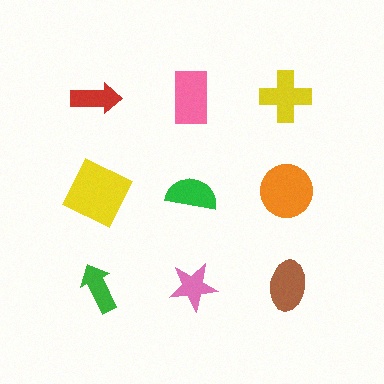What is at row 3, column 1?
A green arrow.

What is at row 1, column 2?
A pink rectangle.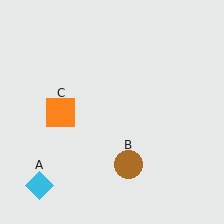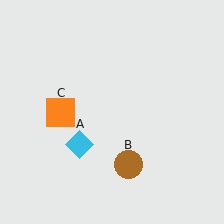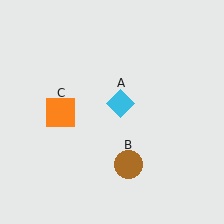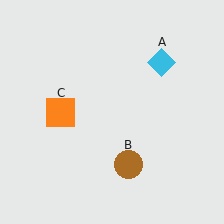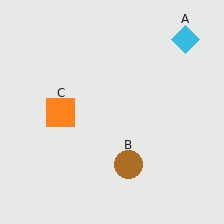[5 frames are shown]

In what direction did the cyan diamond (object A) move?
The cyan diamond (object A) moved up and to the right.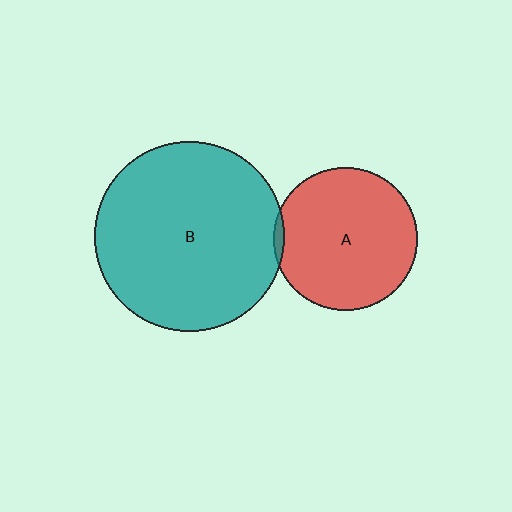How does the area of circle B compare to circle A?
Approximately 1.7 times.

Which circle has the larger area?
Circle B (teal).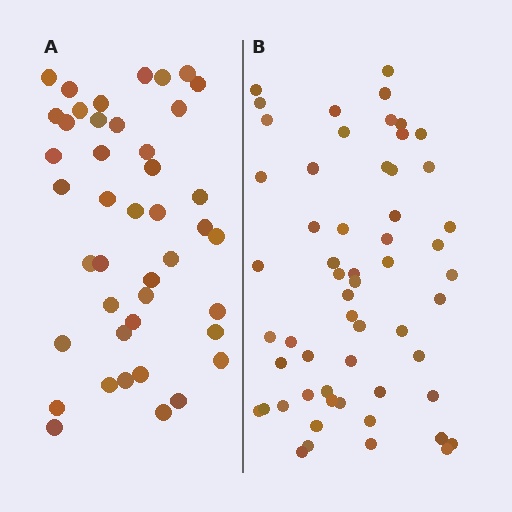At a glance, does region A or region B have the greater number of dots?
Region B (the right region) has more dots.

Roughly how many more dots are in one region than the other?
Region B has approximately 15 more dots than region A.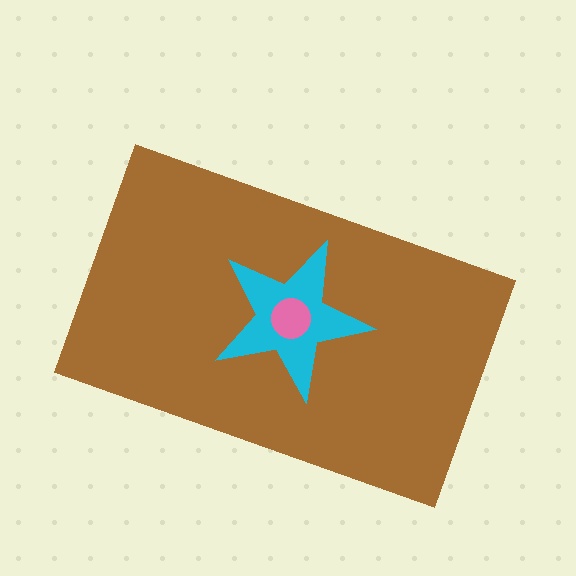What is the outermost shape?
The brown rectangle.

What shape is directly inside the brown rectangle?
The cyan star.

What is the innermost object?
The pink circle.